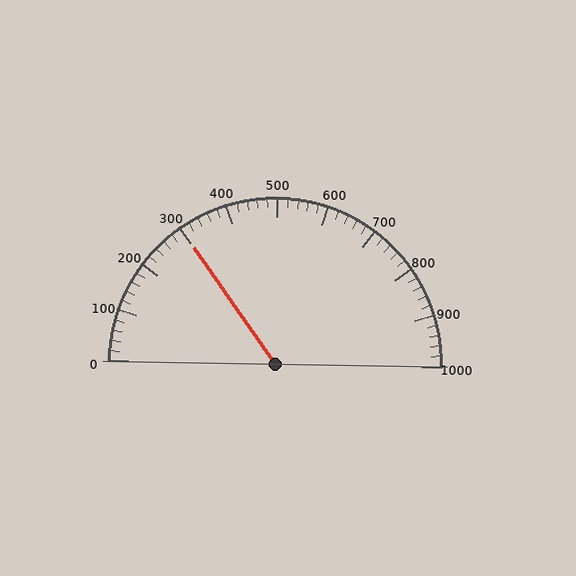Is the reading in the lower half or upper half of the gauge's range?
The reading is in the lower half of the range (0 to 1000).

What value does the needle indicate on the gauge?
The needle indicates approximately 300.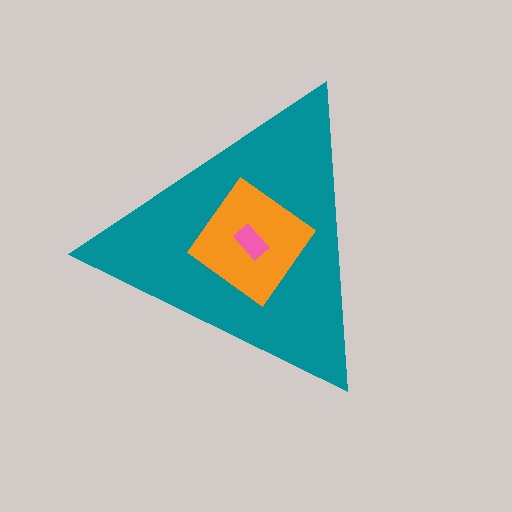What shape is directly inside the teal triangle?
The orange diamond.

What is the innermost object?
The pink rectangle.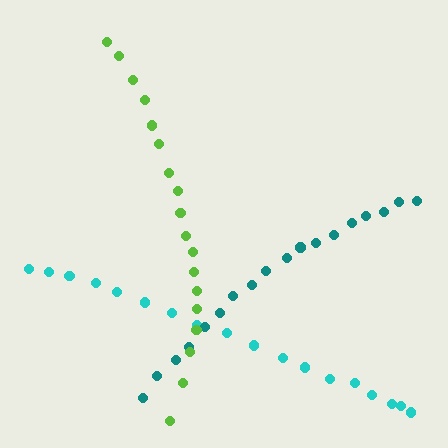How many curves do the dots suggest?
There are 3 distinct paths.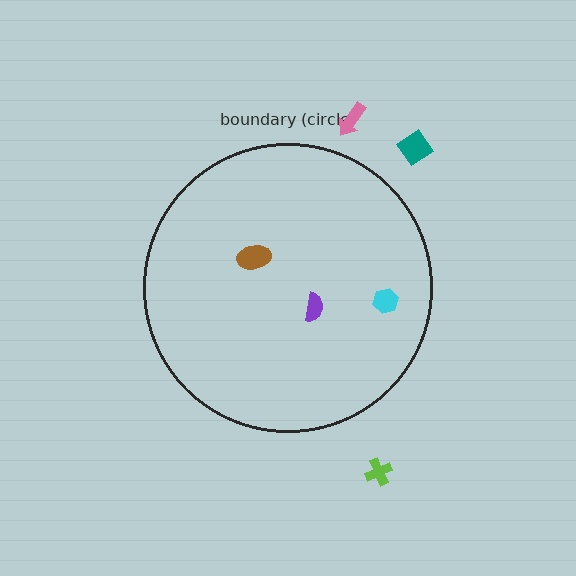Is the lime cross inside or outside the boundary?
Outside.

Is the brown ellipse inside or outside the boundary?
Inside.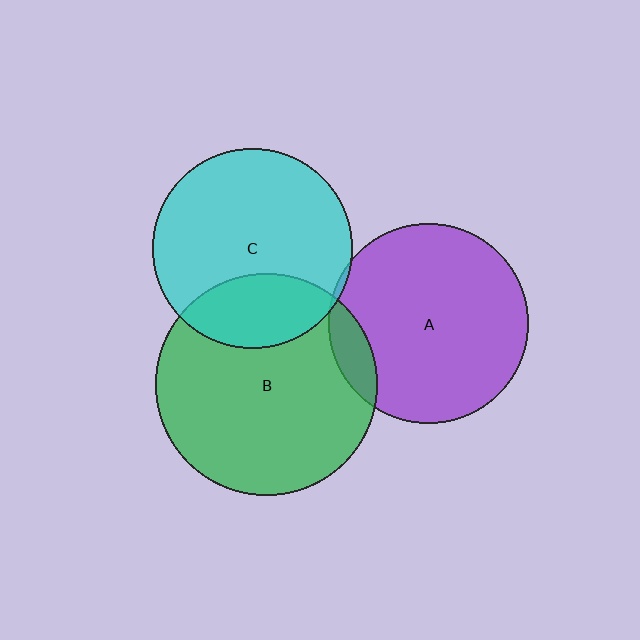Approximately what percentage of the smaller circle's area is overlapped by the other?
Approximately 10%.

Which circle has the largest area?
Circle B (green).